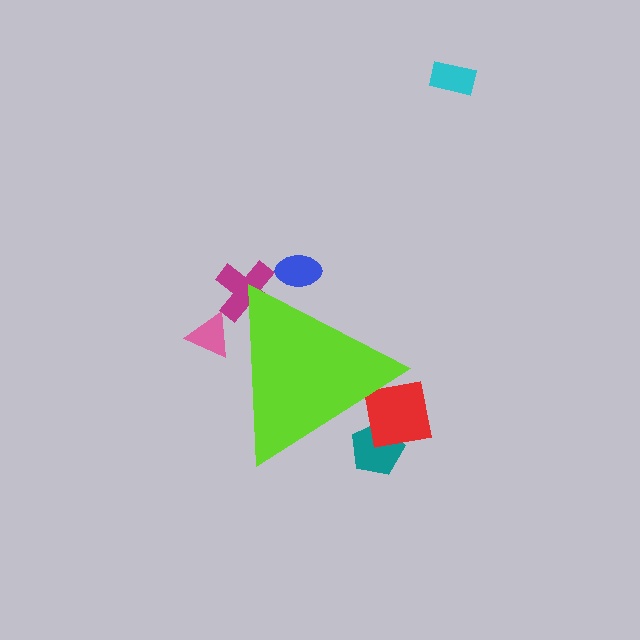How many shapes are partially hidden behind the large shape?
5 shapes are partially hidden.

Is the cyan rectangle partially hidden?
No, the cyan rectangle is fully visible.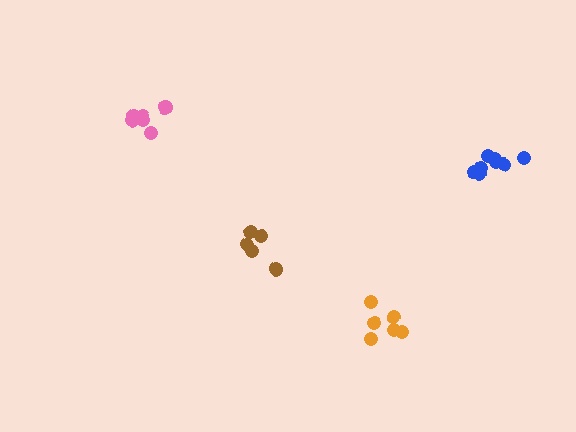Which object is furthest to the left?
The pink cluster is leftmost.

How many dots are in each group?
Group 1: 6 dots, Group 2: 6 dots, Group 3: 8 dots, Group 4: 5 dots (25 total).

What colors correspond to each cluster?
The clusters are colored: pink, orange, blue, brown.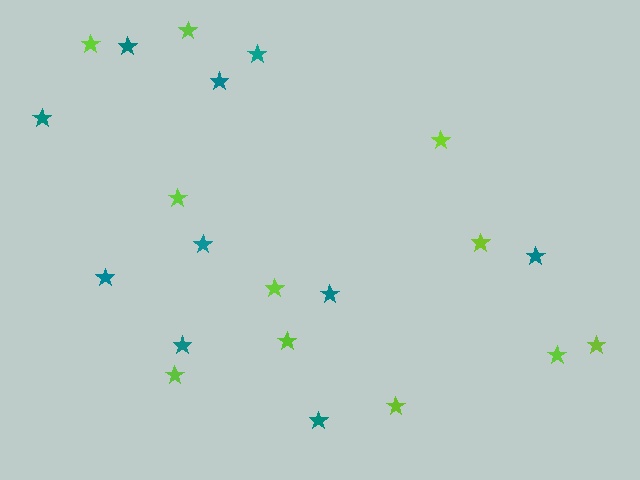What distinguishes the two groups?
There are 2 groups: one group of teal stars (10) and one group of lime stars (11).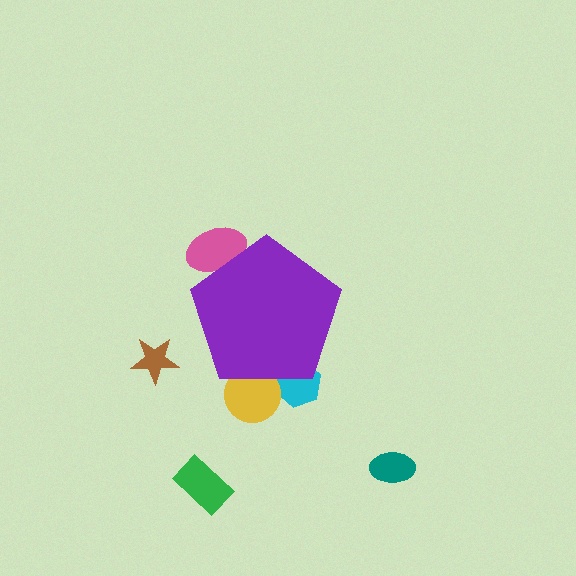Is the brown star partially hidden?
No, the brown star is fully visible.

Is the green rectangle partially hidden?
No, the green rectangle is fully visible.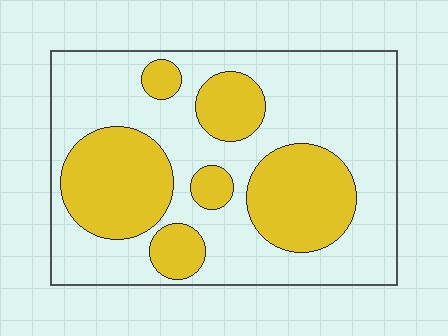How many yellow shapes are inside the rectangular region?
6.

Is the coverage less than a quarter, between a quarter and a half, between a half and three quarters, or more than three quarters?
Between a quarter and a half.